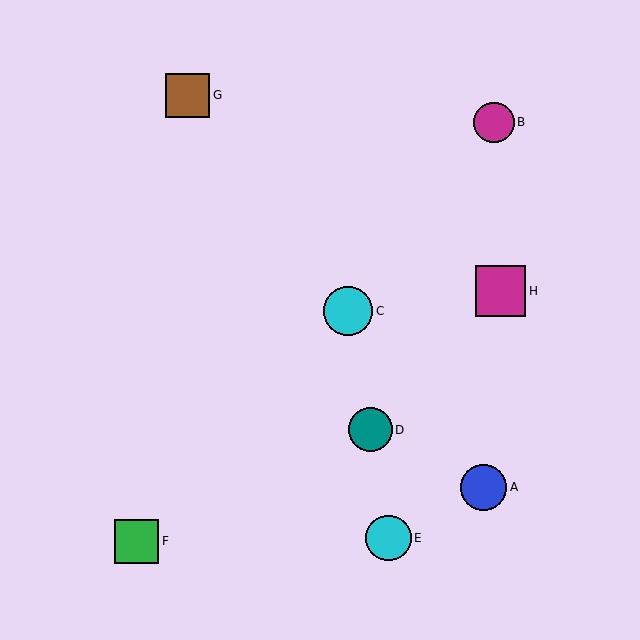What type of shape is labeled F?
Shape F is a green square.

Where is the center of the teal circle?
The center of the teal circle is at (370, 430).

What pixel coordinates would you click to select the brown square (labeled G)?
Click at (188, 95) to select the brown square G.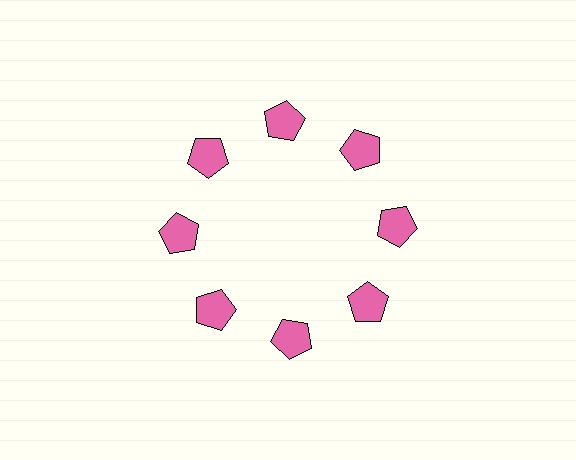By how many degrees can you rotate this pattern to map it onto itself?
The pattern maps onto itself every 45 degrees of rotation.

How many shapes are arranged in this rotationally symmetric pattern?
There are 8 shapes, arranged in 8 groups of 1.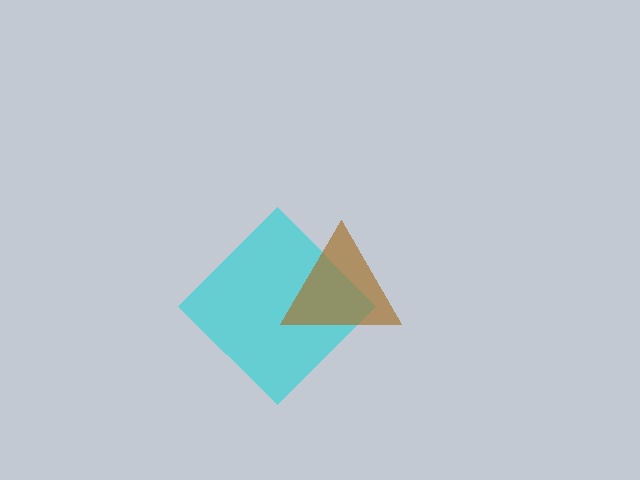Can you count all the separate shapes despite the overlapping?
Yes, there are 2 separate shapes.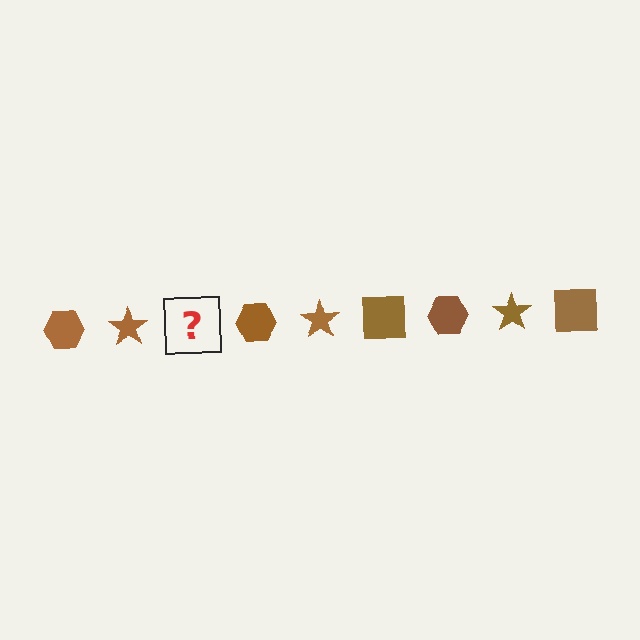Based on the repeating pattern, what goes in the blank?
The blank should be a brown square.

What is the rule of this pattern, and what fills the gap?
The rule is that the pattern cycles through hexagon, star, square shapes in brown. The gap should be filled with a brown square.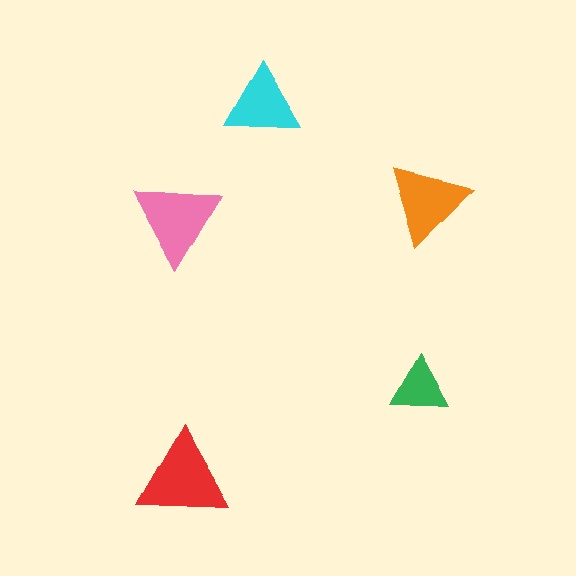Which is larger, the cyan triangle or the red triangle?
The red one.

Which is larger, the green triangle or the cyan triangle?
The cyan one.